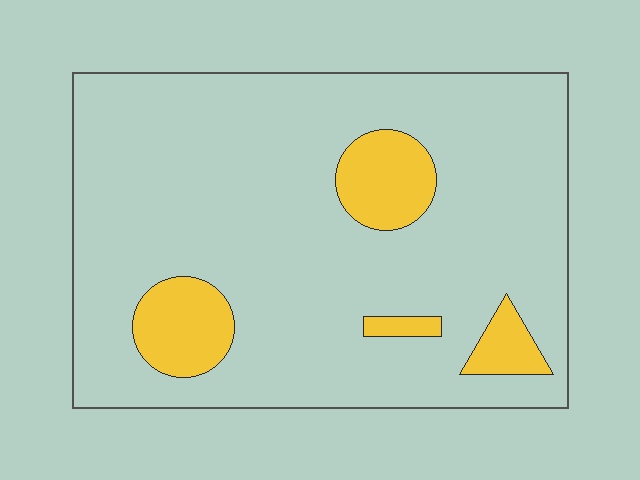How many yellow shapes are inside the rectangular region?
4.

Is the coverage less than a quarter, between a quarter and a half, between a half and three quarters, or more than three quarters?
Less than a quarter.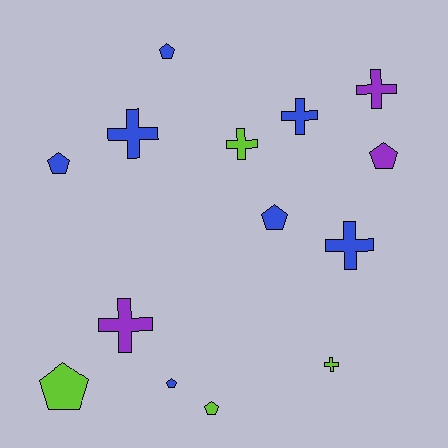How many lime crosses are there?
There are 2 lime crosses.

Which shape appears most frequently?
Cross, with 7 objects.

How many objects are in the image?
There are 14 objects.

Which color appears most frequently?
Blue, with 7 objects.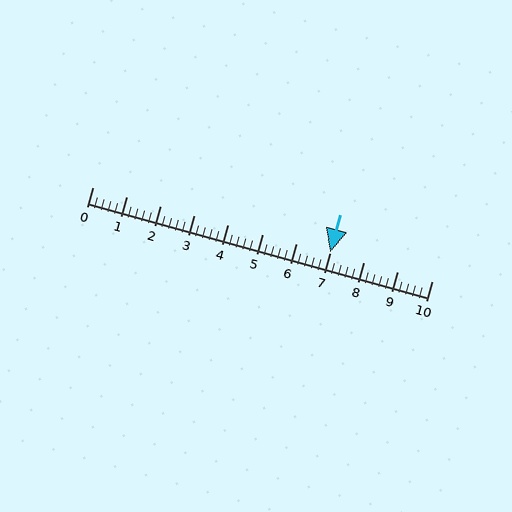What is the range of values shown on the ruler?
The ruler shows values from 0 to 10.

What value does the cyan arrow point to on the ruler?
The cyan arrow points to approximately 7.0.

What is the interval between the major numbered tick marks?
The major tick marks are spaced 1 units apart.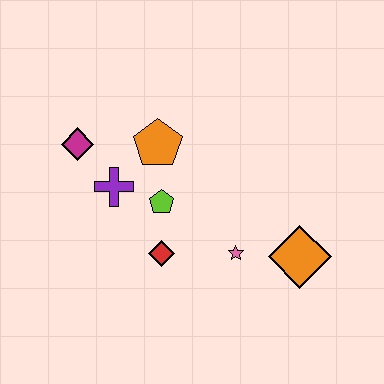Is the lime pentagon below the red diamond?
No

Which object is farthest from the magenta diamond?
The orange diamond is farthest from the magenta diamond.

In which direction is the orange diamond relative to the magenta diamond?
The orange diamond is to the right of the magenta diamond.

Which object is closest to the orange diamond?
The pink star is closest to the orange diamond.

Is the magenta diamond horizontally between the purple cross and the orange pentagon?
No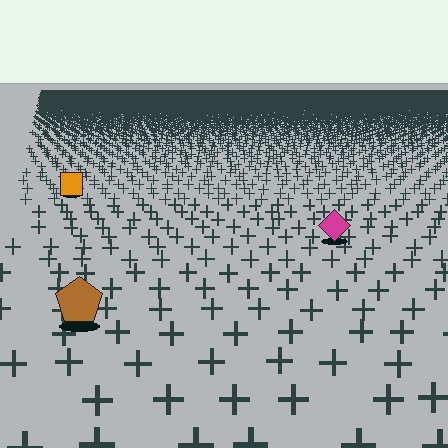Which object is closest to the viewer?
The brown pentagon is closest. The texture marks near it are larger and more spread out.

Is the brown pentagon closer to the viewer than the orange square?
Yes. The brown pentagon is closer — you can tell from the texture gradient: the ground texture is coarser near it.